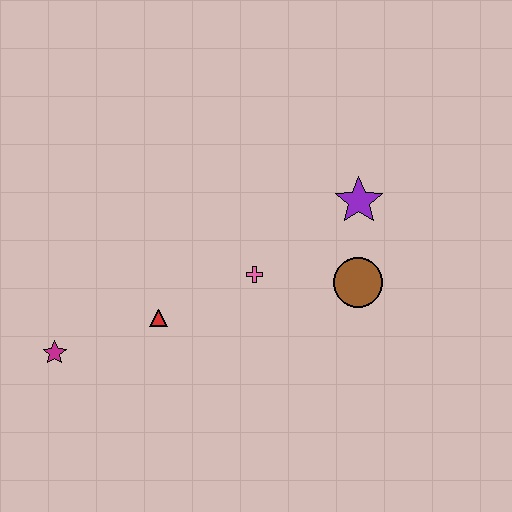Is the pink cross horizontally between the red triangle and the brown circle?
Yes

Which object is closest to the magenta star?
The red triangle is closest to the magenta star.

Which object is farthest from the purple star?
The magenta star is farthest from the purple star.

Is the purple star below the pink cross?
No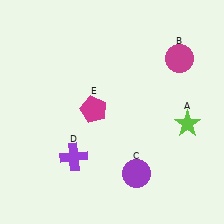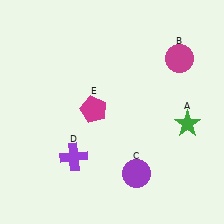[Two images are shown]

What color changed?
The star (A) changed from lime in Image 1 to green in Image 2.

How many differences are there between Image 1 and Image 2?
There is 1 difference between the two images.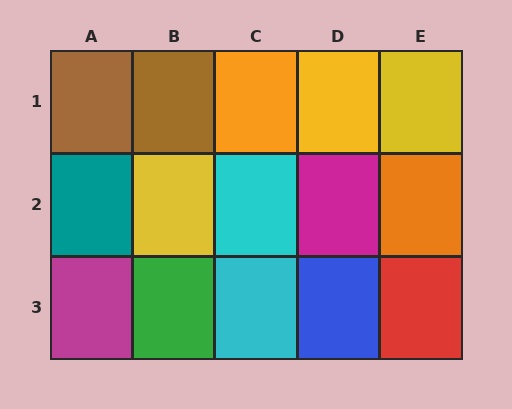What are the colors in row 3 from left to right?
Magenta, green, cyan, blue, red.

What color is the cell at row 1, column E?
Yellow.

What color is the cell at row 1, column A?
Brown.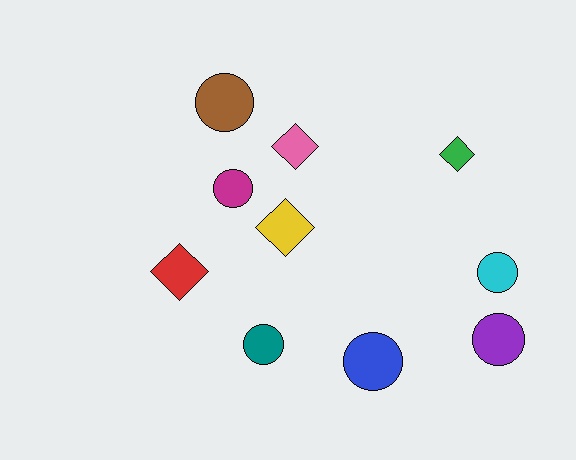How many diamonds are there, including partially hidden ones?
There are 4 diamonds.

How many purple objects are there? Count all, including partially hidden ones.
There is 1 purple object.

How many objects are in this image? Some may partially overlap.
There are 10 objects.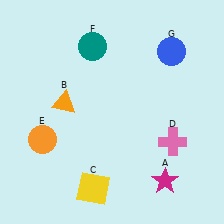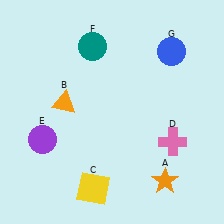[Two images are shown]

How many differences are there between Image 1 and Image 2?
There are 2 differences between the two images.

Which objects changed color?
A changed from magenta to orange. E changed from orange to purple.